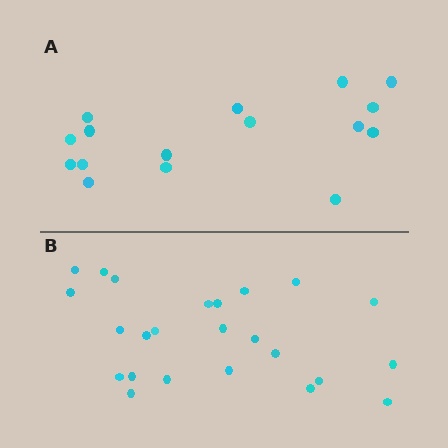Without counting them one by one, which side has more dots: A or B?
Region B (the bottom region) has more dots.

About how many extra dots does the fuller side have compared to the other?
Region B has roughly 8 or so more dots than region A.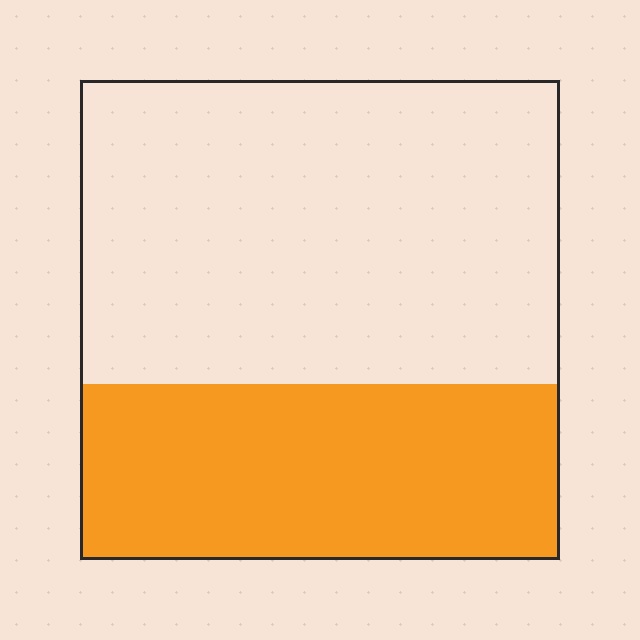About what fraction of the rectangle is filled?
About three eighths (3/8).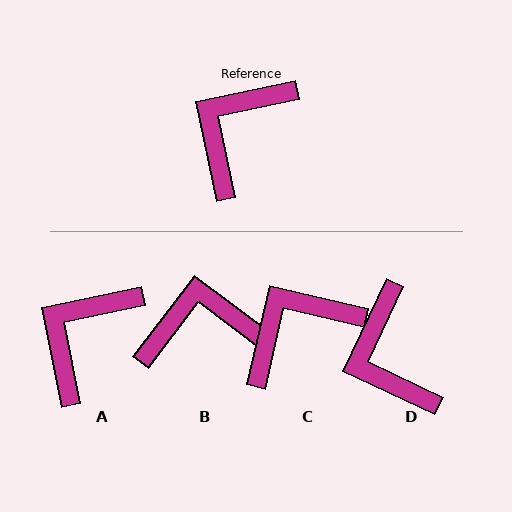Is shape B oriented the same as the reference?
No, it is off by about 49 degrees.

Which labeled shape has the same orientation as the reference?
A.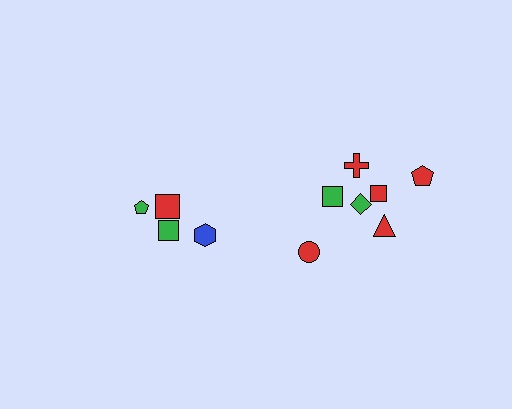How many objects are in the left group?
There are 4 objects.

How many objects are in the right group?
There are 7 objects.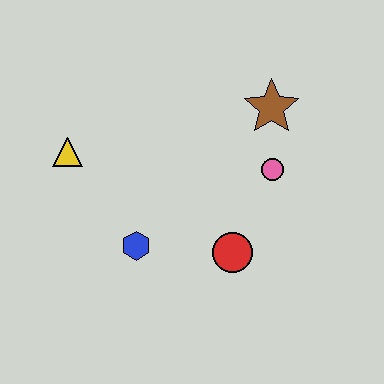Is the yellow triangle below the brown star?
Yes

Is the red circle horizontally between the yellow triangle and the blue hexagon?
No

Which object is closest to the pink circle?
The brown star is closest to the pink circle.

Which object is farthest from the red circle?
The yellow triangle is farthest from the red circle.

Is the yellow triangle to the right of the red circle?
No